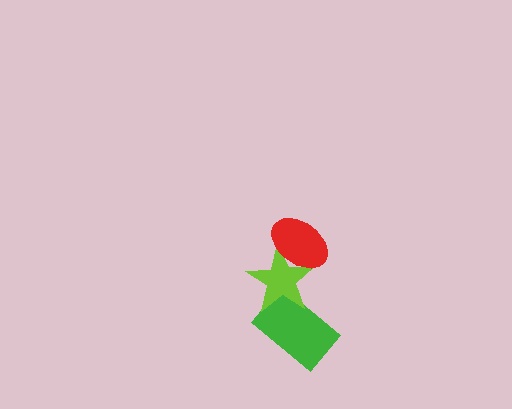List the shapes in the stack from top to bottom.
From top to bottom: the red ellipse, the lime star, the green rectangle.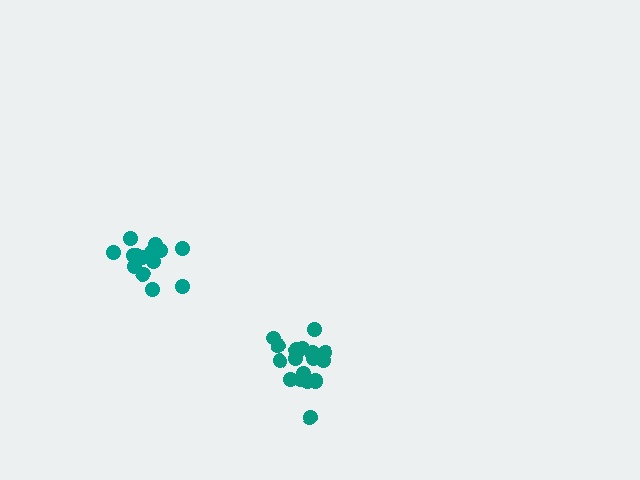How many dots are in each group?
Group 1: 19 dots, Group 2: 16 dots (35 total).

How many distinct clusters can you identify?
There are 2 distinct clusters.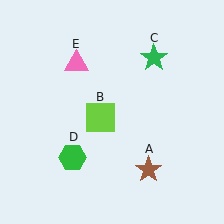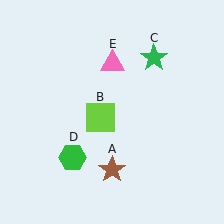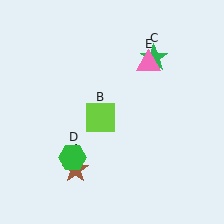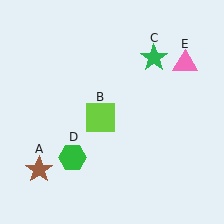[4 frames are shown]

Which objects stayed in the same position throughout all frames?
Lime square (object B) and green star (object C) and green hexagon (object D) remained stationary.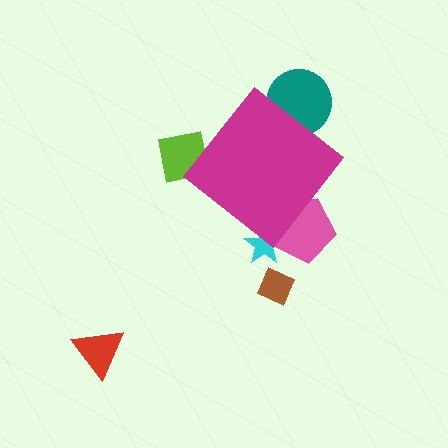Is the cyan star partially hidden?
Yes, the cyan star is partially hidden behind the magenta diamond.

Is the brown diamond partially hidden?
No, the brown diamond is fully visible.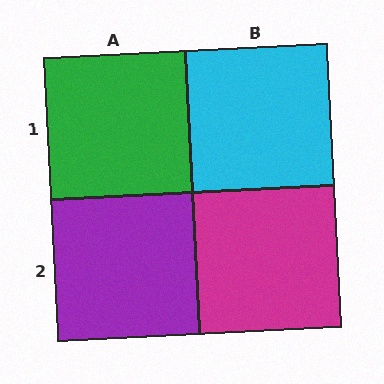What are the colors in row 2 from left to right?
Purple, magenta.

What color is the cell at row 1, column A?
Green.